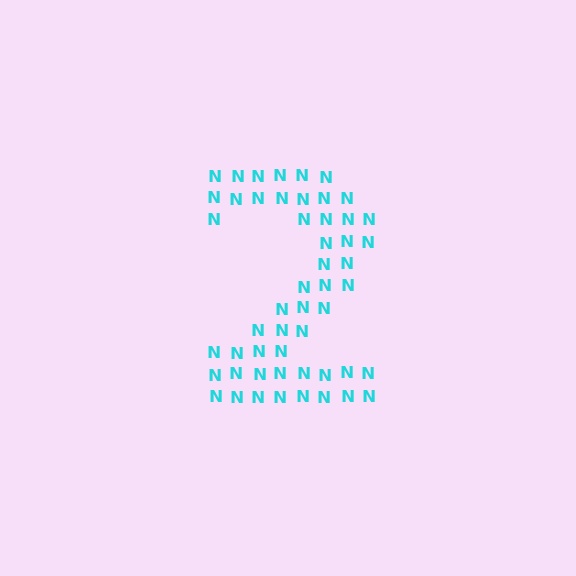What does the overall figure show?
The overall figure shows the digit 2.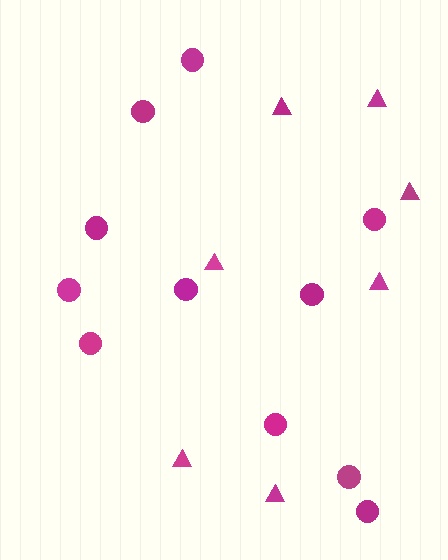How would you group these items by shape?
There are 2 groups: one group of circles (11) and one group of triangles (7).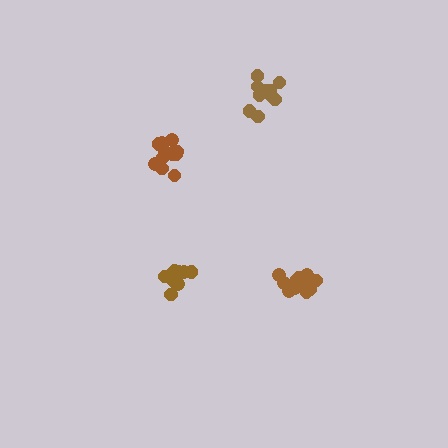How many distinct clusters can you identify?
There are 4 distinct clusters.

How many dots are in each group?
Group 1: 14 dots, Group 2: 13 dots, Group 3: 15 dots, Group 4: 10 dots (52 total).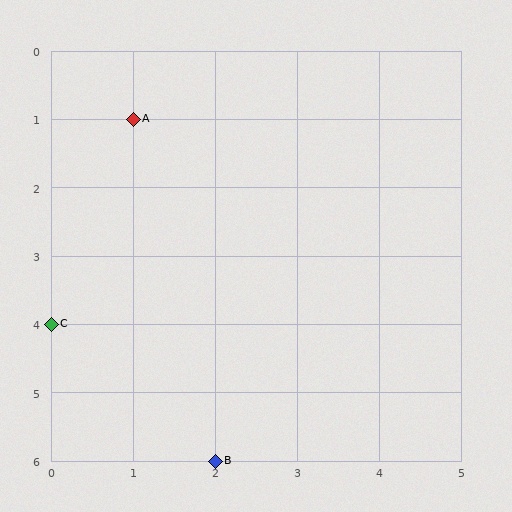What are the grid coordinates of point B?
Point B is at grid coordinates (2, 6).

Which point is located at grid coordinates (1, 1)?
Point A is at (1, 1).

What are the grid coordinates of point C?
Point C is at grid coordinates (0, 4).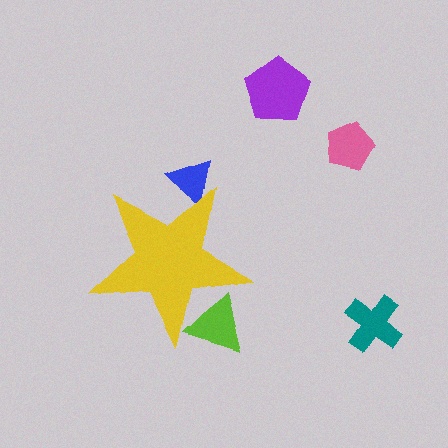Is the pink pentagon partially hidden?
No, the pink pentagon is fully visible.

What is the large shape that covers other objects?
A yellow star.